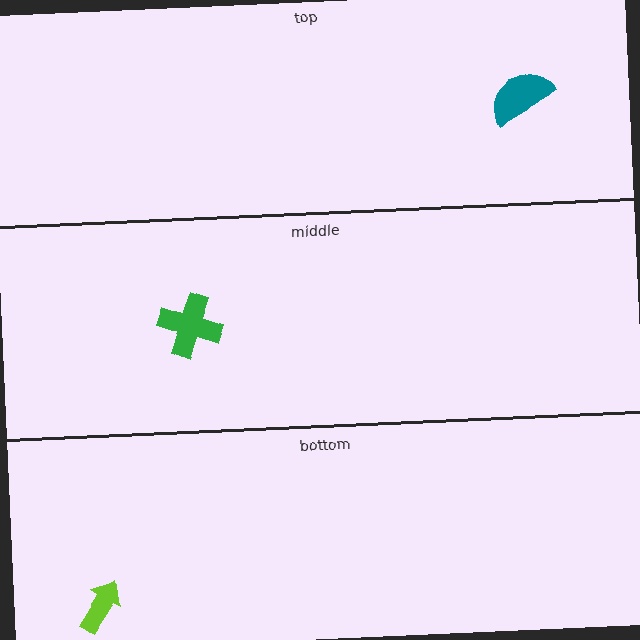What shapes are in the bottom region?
The lime arrow.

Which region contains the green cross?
The middle region.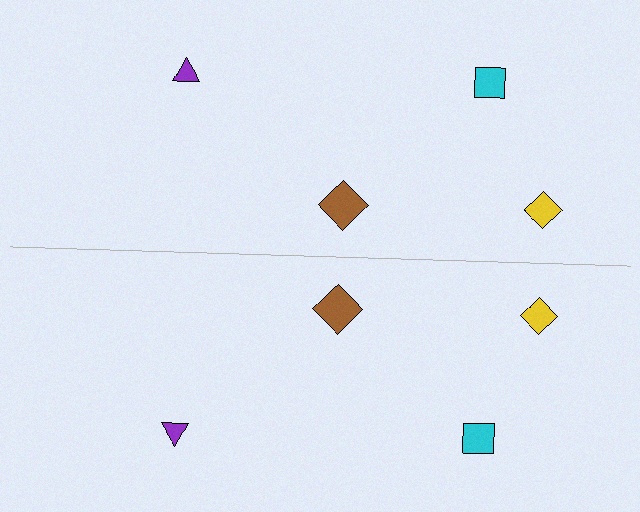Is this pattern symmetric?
Yes, this pattern has bilateral (reflection) symmetry.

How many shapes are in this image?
There are 8 shapes in this image.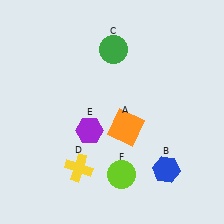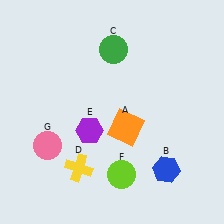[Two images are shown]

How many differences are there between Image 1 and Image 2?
There is 1 difference between the two images.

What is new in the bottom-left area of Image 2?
A pink circle (G) was added in the bottom-left area of Image 2.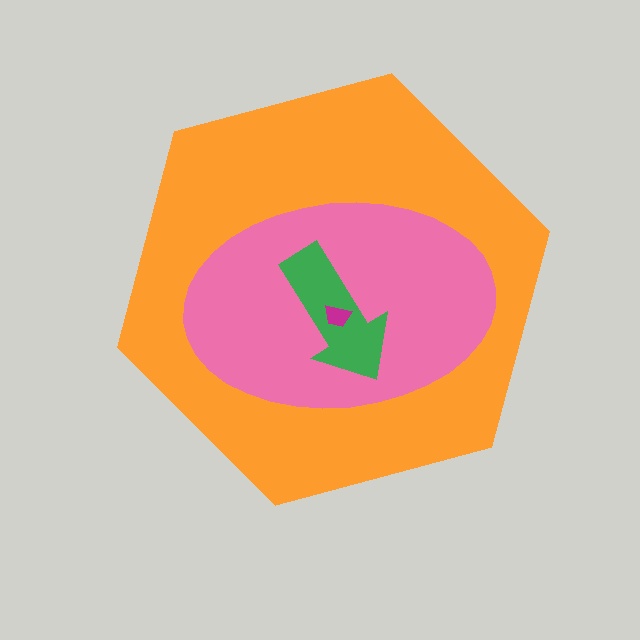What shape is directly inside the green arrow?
The magenta trapezoid.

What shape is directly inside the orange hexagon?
The pink ellipse.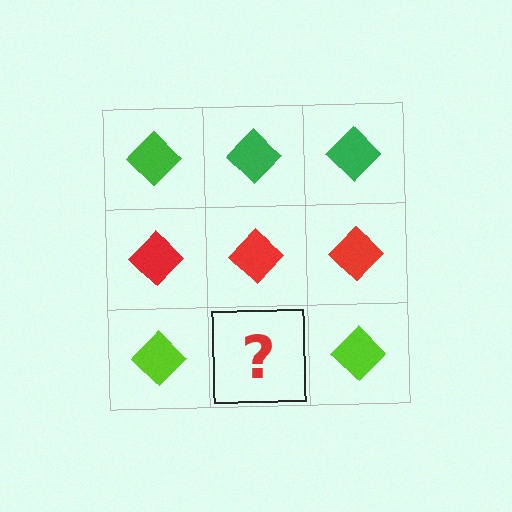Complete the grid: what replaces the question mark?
The question mark should be replaced with a lime diamond.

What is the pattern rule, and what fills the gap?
The rule is that each row has a consistent color. The gap should be filled with a lime diamond.